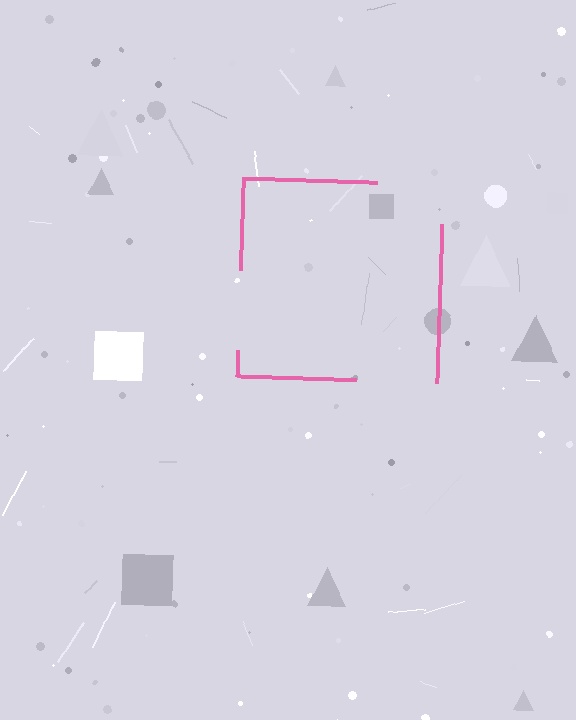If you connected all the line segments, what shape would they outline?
They would outline a square.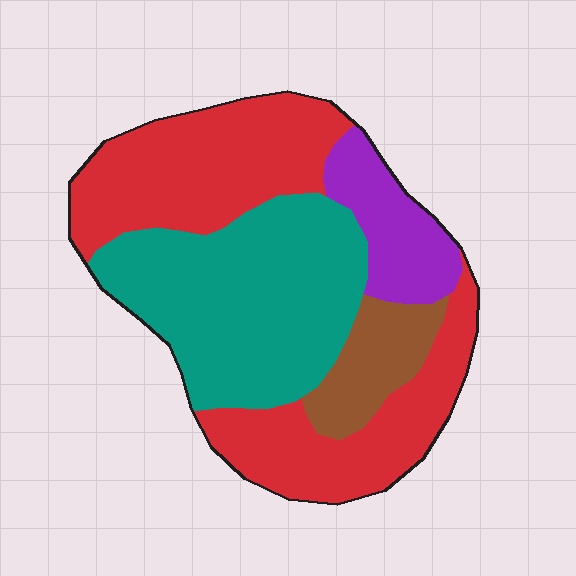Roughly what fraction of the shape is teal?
Teal takes up about one third (1/3) of the shape.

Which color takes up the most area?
Red, at roughly 45%.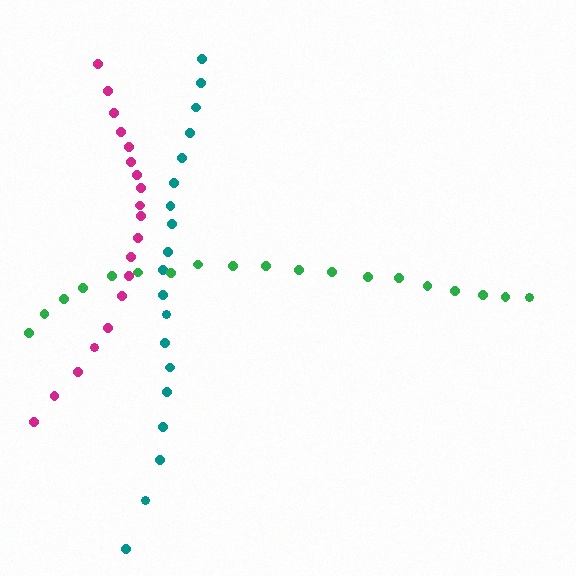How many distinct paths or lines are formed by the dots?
There are 3 distinct paths.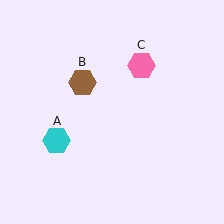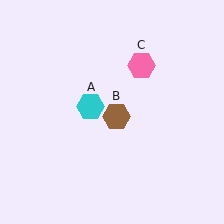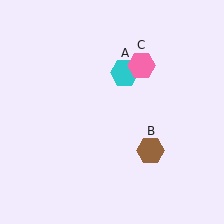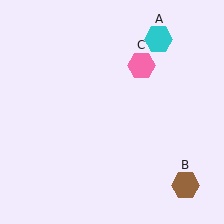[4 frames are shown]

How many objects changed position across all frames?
2 objects changed position: cyan hexagon (object A), brown hexagon (object B).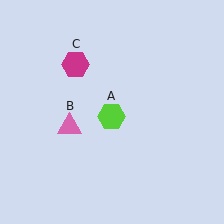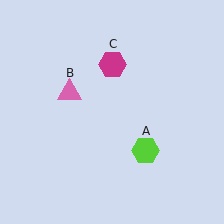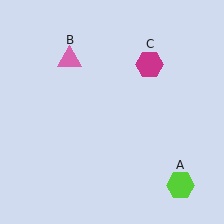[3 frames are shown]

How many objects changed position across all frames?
3 objects changed position: lime hexagon (object A), pink triangle (object B), magenta hexagon (object C).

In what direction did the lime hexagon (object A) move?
The lime hexagon (object A) moved down and to the right.